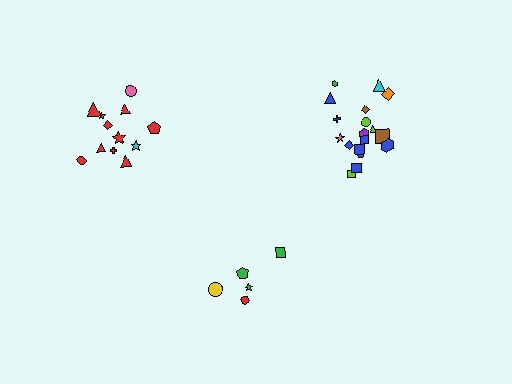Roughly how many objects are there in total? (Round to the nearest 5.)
Roughly 35 objects in total.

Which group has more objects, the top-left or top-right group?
The top-right group.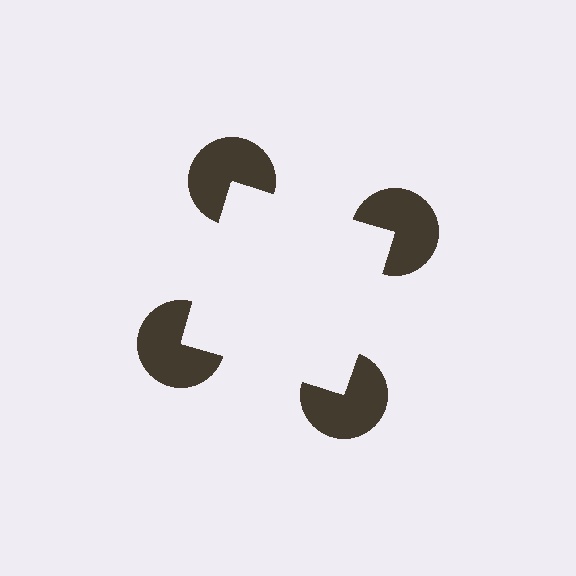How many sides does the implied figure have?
4 sides.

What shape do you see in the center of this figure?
An illusory square — its edges are inferred from the aligned wedge cuts in the pac-man discs, not physically drawn.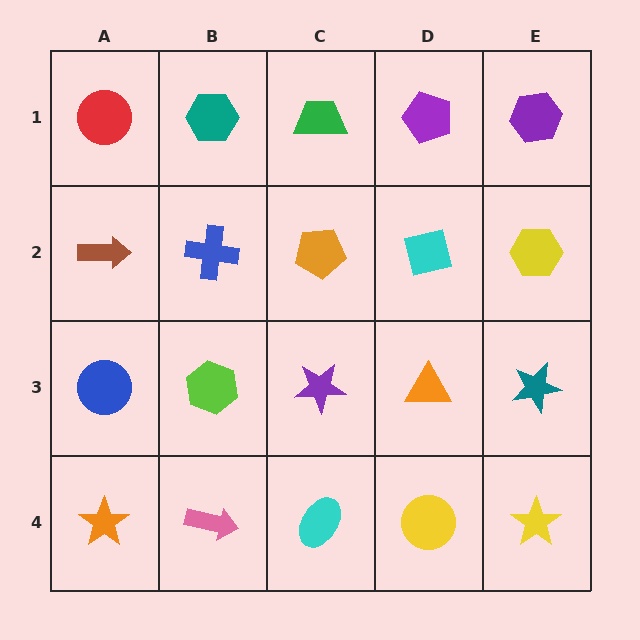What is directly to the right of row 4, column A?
A pink arrow.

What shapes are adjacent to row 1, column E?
A yellow hexagon (row 2, column E), a purple pentagon (row 1, column D).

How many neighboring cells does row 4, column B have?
3.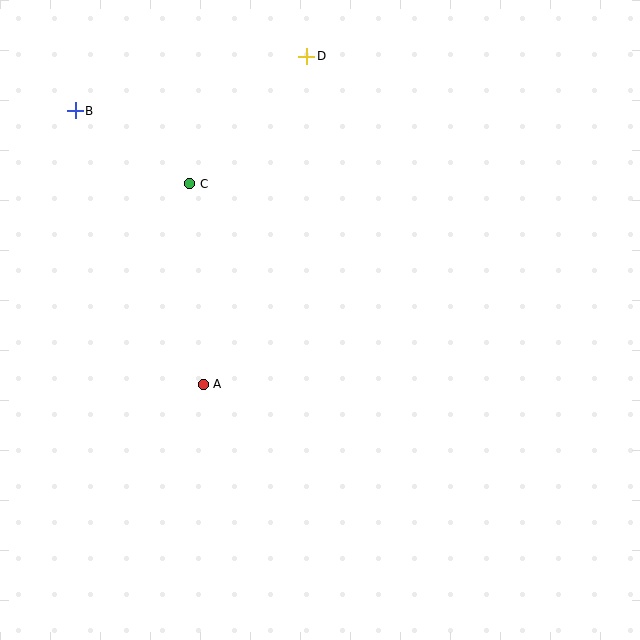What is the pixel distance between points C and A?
The distance between C and A is 201 pixels.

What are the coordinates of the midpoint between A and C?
The midpoint between A and C is at (197, 284).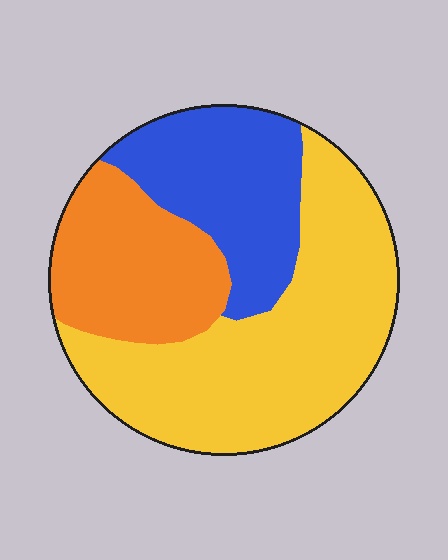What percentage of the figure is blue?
Blue covers 26% of the figure.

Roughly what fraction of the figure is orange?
Orange takes up about one quarter (1/4) of the figure.